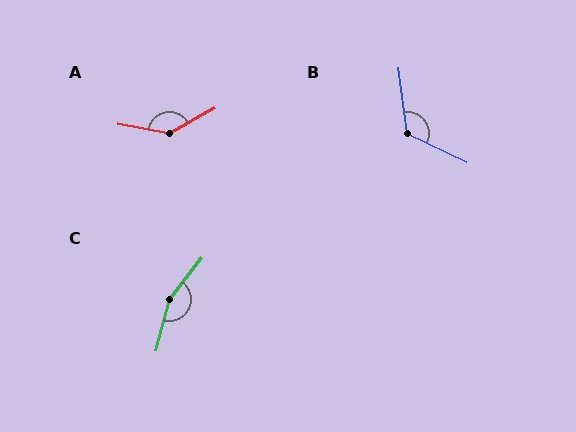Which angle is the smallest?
B, at approximately 123 degrees.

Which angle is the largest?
C, at approximately 157 degrees.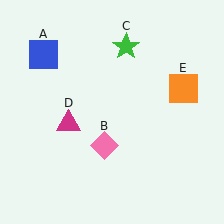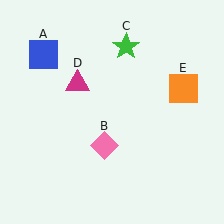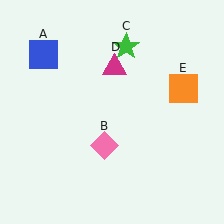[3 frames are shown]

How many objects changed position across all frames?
1 object changed position: magenta triangle (object D).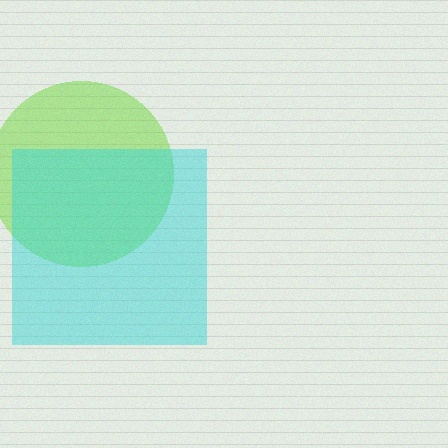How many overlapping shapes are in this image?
There are 2 overlapping shapes in the image.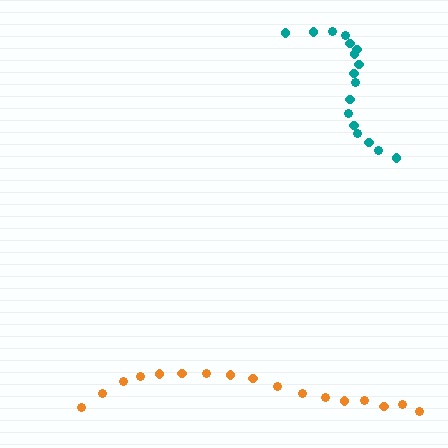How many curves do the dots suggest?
There are 2 distinct paths.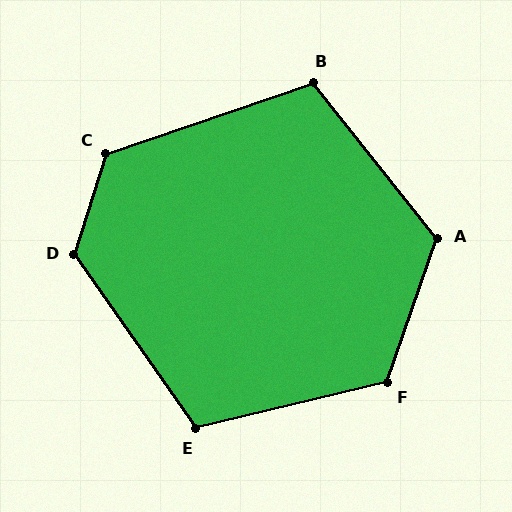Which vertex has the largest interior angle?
D, at approximately 128 degrees.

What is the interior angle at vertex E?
Approximately 112 degrees (obtuse).